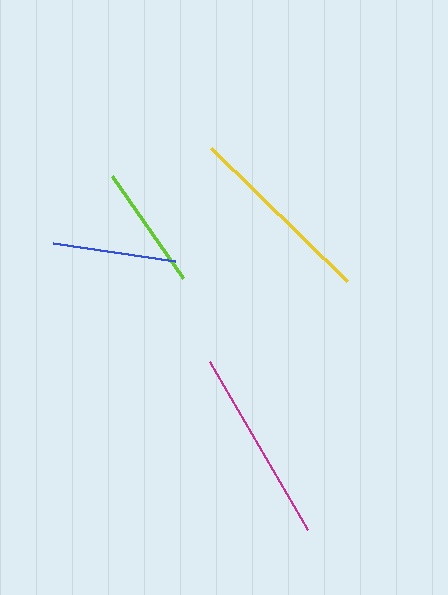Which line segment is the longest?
The magenta line is the longest at approximately 195 pixels.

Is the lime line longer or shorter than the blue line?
The lime line is longer than the blue line.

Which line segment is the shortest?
The blue line is the shortest at approximately 123 pixels.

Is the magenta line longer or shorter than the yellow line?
The magenta line is longer than the yellow line.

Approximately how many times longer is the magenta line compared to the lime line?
The magenta line is approximately 1.6 times the length of the lime line.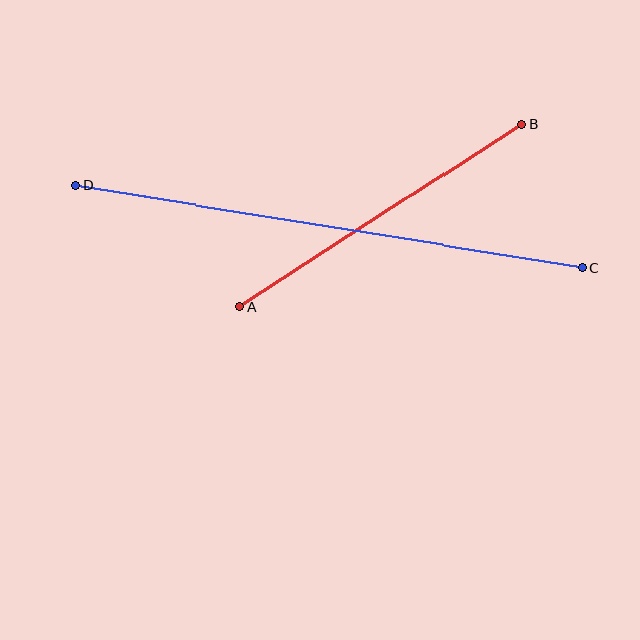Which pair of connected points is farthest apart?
Points C and D are farthest apart.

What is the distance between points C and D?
The distance is approximately 514 pixels.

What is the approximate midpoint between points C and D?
The midpoint is at approximately (329, 227) pixels.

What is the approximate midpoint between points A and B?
The midpoint is at approximately (381, 215) pixels.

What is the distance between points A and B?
The distance is approximately 336 pixels.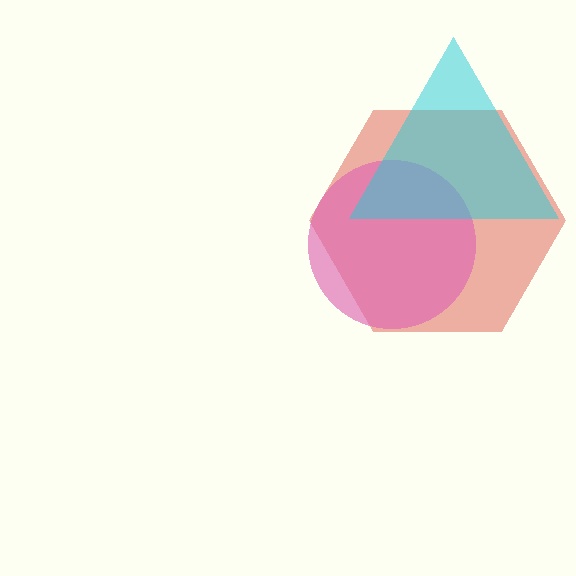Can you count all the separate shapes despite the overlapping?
Yes, there are 3 separate shapes.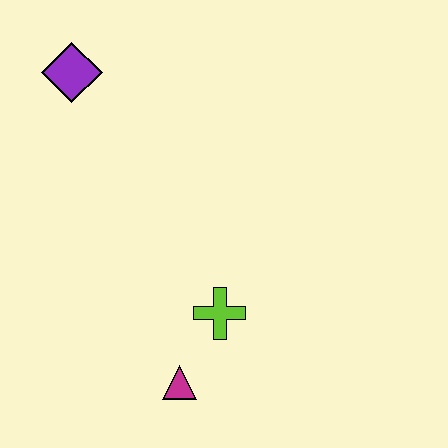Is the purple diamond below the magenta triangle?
No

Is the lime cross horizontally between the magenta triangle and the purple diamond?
No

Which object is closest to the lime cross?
The magenta triangle is closest to the lime cross.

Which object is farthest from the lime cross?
The purple diamond is farthest from the lime cross.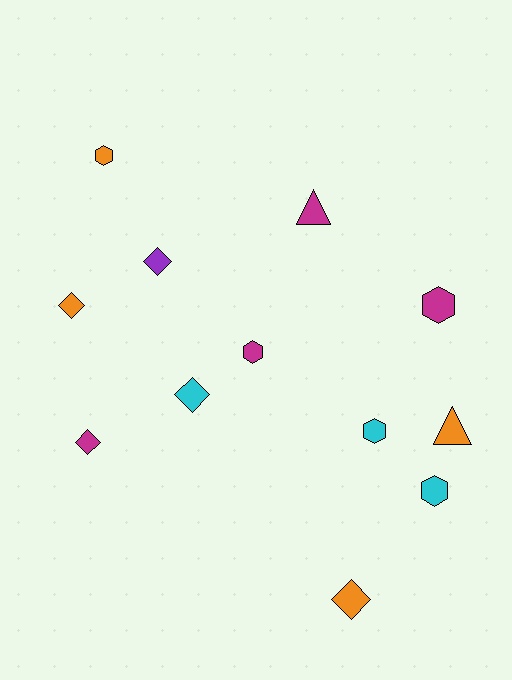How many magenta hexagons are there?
There are 2 magenta hexagons.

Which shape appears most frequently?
Diamond, with 5 objects.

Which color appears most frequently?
Magenta, with 4 objects.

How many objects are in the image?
There are 12 objects.